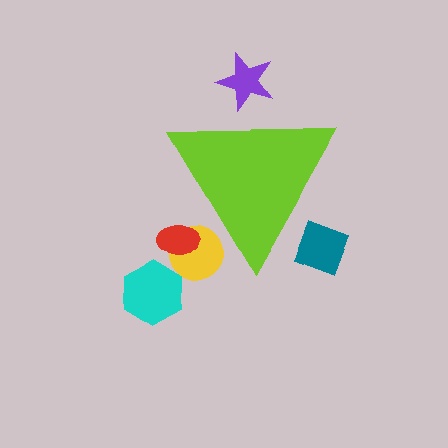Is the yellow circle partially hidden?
Yes, the yellow circle is partially hidden behind the lime triangle.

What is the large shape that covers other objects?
A lime triangle.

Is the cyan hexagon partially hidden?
No, the cyan hexagon is fully visible.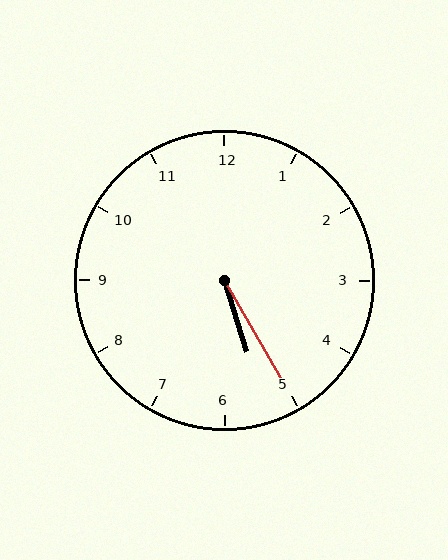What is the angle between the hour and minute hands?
Approximately 12 degrees.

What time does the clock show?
5:25.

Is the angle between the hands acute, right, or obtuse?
It is acute.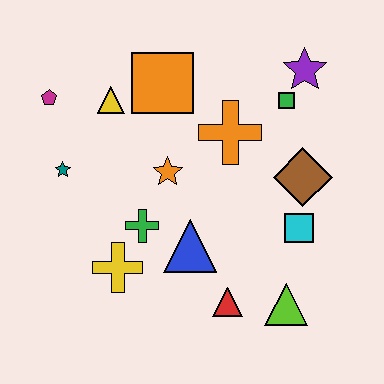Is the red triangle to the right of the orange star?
Yes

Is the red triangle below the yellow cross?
Yes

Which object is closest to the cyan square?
The brown diamond is closest to the cyan square.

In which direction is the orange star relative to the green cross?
The orange star is above the green cross.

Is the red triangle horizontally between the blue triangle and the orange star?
No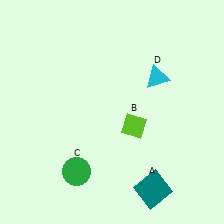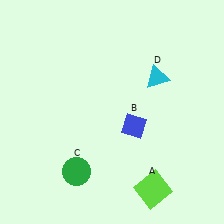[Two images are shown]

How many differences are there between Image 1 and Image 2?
There are 2 differences between the two images.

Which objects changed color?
A changed from teal to lime. B changed from lime to blue.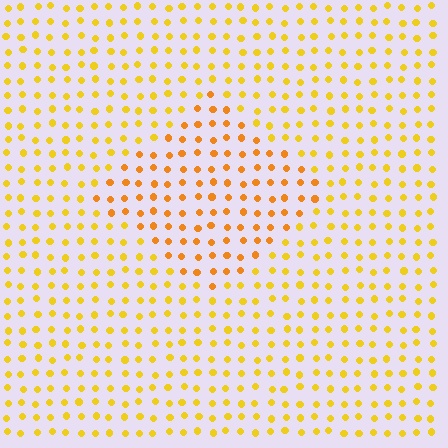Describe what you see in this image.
The image is filled with small yellow elements in a uniform arrangement. A diamond-shaped region is visible where the elements are tinted to a slightly different hue, forming a subtle color boundary.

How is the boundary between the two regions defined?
The boundary is defined purely by a slight shift in hue (about 20 degrees). Spacing, size, and orientation are identical on both sides.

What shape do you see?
I see a diamond.